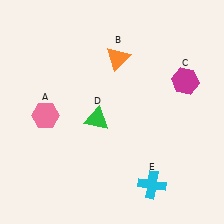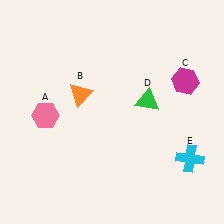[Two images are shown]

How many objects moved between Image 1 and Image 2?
3 objects moved between the two images.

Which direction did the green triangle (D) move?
The green triangle (D) moved right.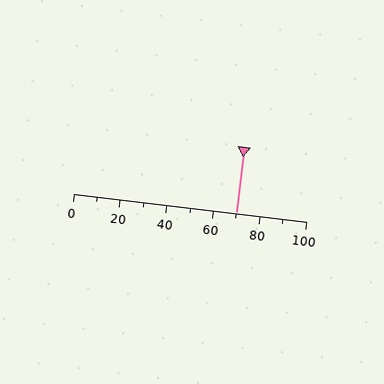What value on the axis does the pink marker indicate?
The marker indicates approximately 70.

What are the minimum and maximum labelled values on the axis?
The axis runs from 0 to 100.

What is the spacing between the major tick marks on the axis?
The major ticks are spaced 20 apart.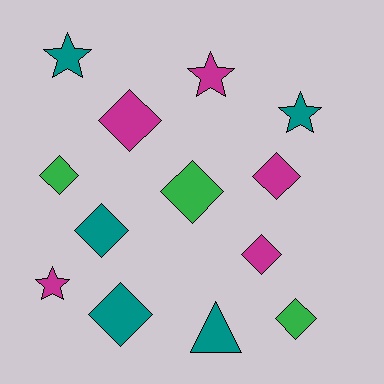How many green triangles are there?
There are no green triangles.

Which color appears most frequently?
Teal, with 5 objects.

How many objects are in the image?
There are 13 objects.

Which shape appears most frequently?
Diamond, with 8 objects.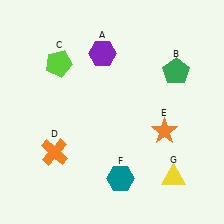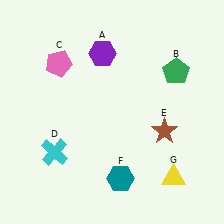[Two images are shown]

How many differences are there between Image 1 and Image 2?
There are 3 differences between the two images.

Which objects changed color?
C changed from lime to pink. D changed from orange to cyan. E changed from orange to brown.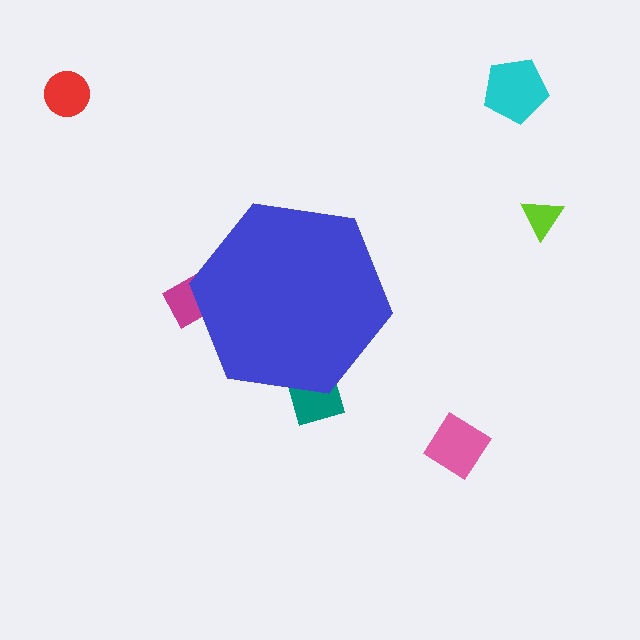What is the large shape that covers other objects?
A blue hexagon.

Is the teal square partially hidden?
Yes, the teal square is partially hidden behind the blue hexagon.